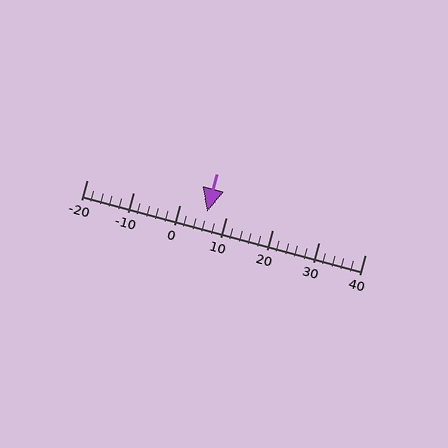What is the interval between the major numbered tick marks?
The major tick marks are spaced 10 units apart.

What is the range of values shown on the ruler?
The ruler shows values from -20 to 40.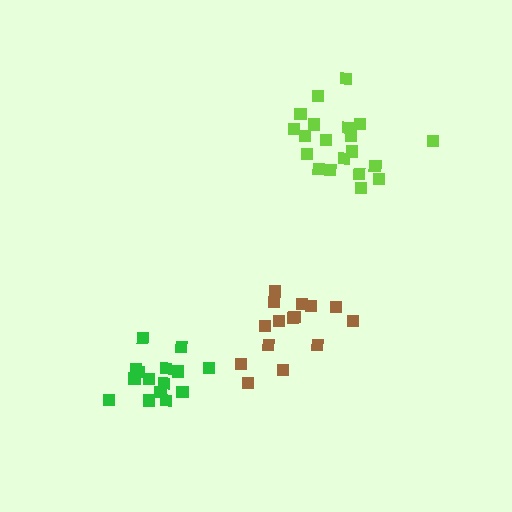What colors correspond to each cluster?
The clusters are colored: lime, brown, green.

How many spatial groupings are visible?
There are 3 spatial groupings.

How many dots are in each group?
Group 1: 20 dots, Group 2: 16 dots, Group 3: 16 dots (52 total).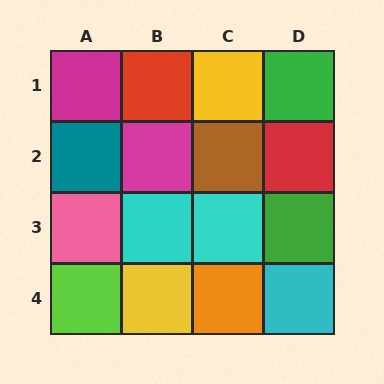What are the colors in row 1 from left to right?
Magenta, red, yellow, green.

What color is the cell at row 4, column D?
Cyan.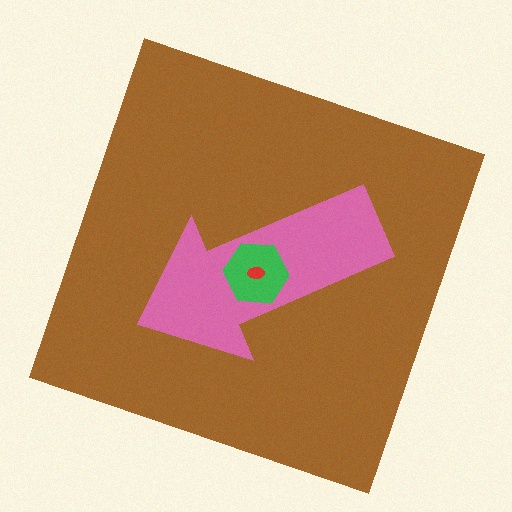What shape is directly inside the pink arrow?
The green hexagon.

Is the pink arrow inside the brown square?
Yes.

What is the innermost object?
The red ellipse.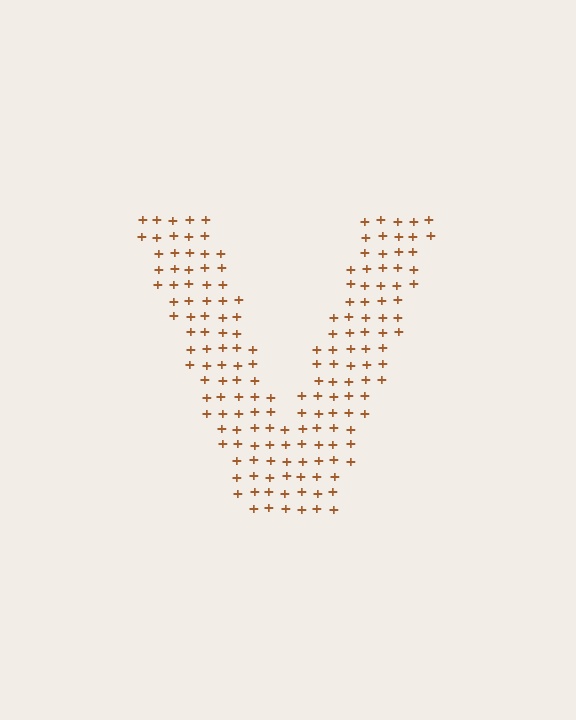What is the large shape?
The large shape is the letter V.